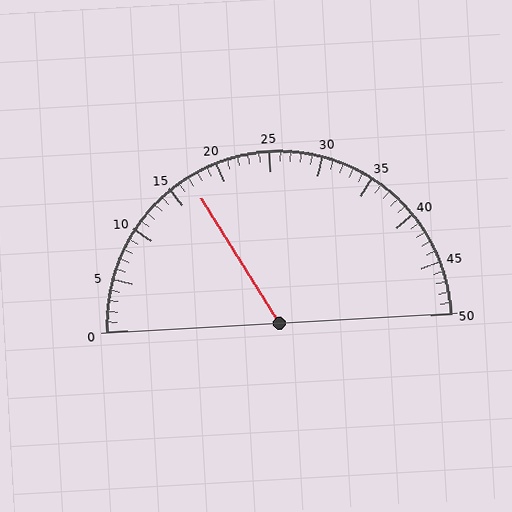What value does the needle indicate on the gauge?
The needle indicates approximately 17.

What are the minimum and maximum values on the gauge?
The gauge ranges from 0 to 50.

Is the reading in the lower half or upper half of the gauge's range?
The reading is in the lower half of the range (0 to 50).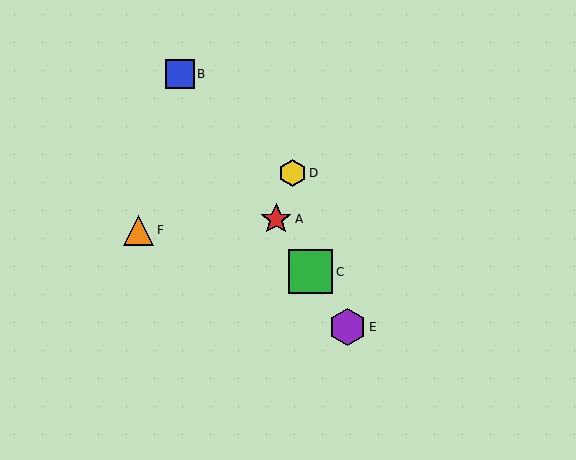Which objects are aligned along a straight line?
Objects A, B, C, E are aligned along a straight line.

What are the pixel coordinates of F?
Object F is at (139, 230).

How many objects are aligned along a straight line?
4 objects (A, B, C, E) are aligned along a straight line.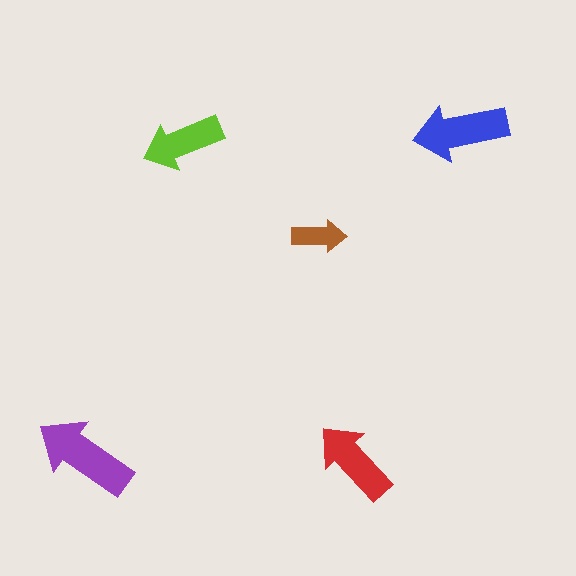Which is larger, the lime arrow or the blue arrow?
The blue one.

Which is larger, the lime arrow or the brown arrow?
The lime one.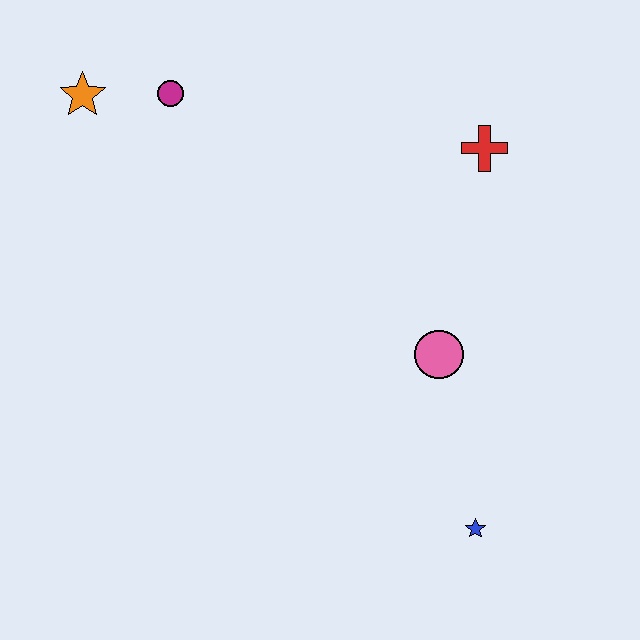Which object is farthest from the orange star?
The blue star is farthest from the orange star.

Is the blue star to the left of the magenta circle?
No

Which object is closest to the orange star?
The magenta circle is closest to the orange star.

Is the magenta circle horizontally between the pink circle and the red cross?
No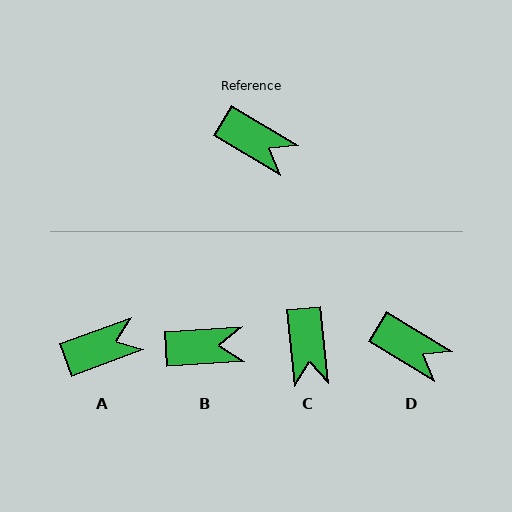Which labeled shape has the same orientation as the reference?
D.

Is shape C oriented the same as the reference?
No, it is off by about 54 degrees.